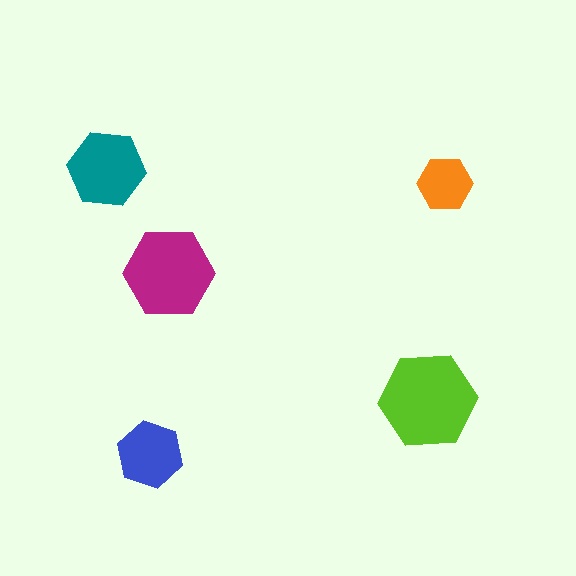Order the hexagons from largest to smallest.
the lime one, the magenta one, the teal one, the blue one, the orange one.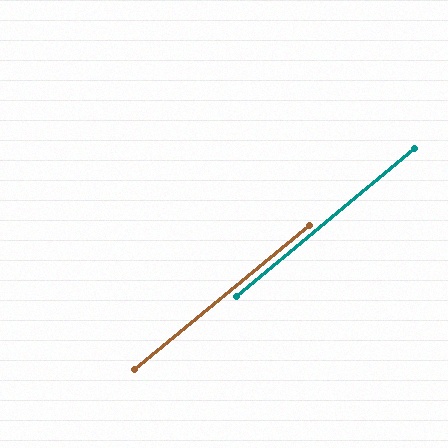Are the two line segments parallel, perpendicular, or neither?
Parallel — their directions differ by only 0.0°.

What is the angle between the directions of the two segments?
Approximately 0 degrees.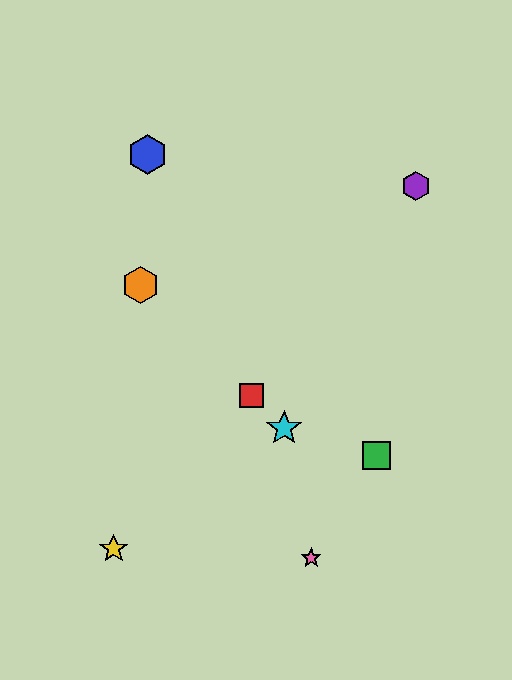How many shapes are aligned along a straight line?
3 shapes (the red square, the orange hexagon, the cyan star) are aligned along a straight line.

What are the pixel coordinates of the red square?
The red square is at (251, 396).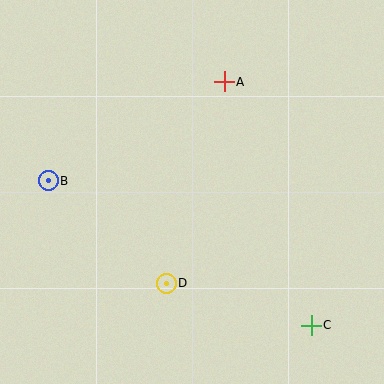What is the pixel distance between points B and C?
The distance between B and C is 300 pixels.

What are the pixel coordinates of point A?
Point A is at (224, 82).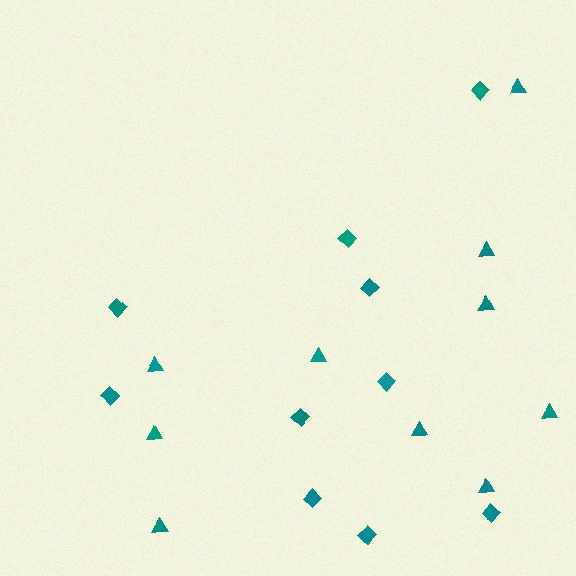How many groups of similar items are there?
There are 2 groups: one group of diamonds (10) and one group of triangles (10).